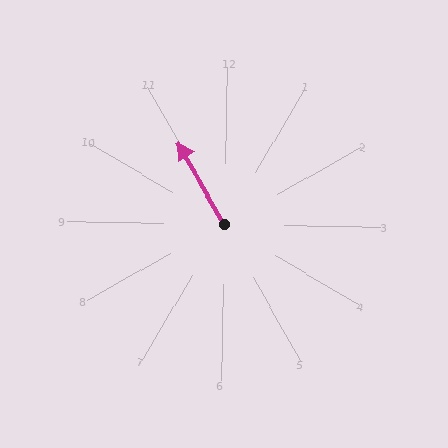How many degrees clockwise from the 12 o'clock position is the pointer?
Approximately 330 degrees.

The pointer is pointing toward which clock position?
Roughly 11 o'clock.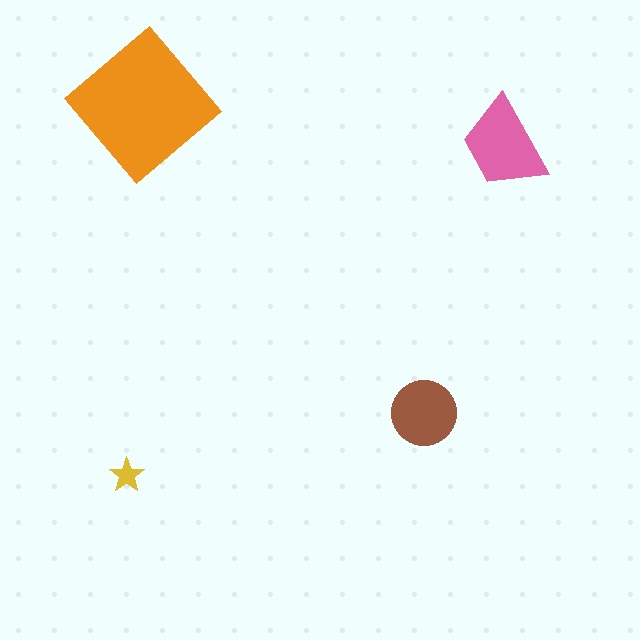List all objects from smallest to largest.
The yellow star, the brown circle, the pink trapezoid, the orange diamond.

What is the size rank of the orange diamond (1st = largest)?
1st.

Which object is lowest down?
The yellow star is bottommost.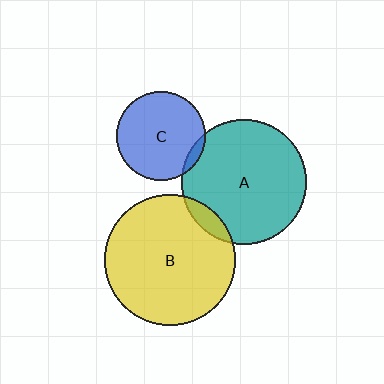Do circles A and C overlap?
Yes.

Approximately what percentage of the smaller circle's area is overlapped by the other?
Approximately 5%.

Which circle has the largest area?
Circle B (yellow).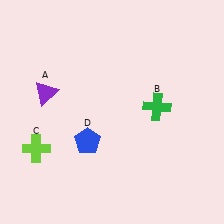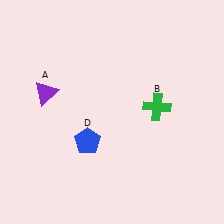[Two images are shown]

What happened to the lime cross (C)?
The lime cross (C) was removed in Image 2. It was in the bottom-left area of Image 1.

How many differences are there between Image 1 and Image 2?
There is 1 difference between the two images.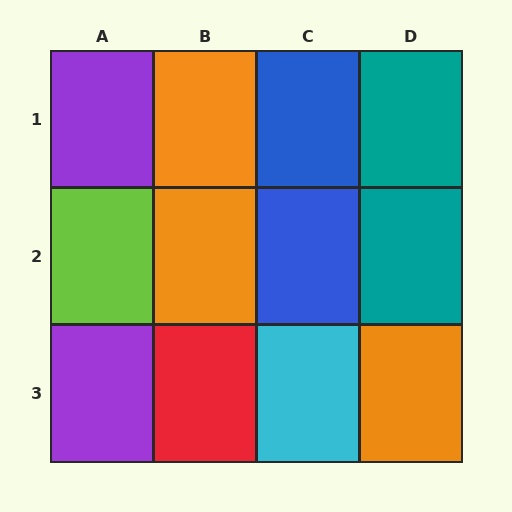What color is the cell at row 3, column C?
Cyan.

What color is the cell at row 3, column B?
Red.